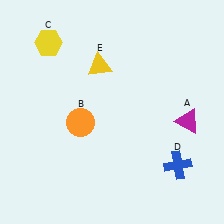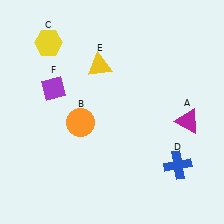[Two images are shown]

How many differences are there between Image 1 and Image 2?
There is 1 difference between the two images.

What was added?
A purple diamond (F) was added in Image 2.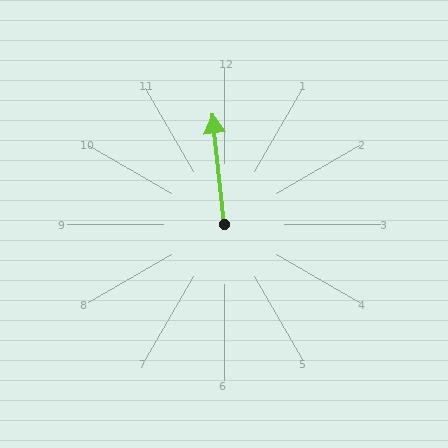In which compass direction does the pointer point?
North.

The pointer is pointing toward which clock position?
Roughly 12 o'clock.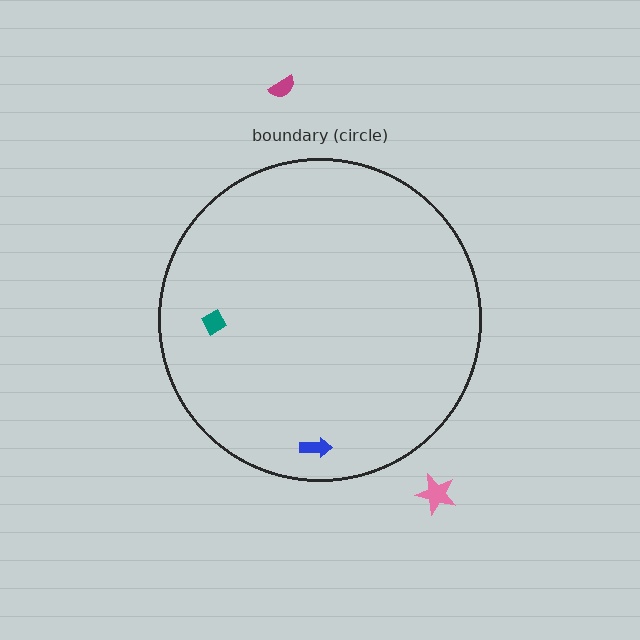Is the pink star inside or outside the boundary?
Outside.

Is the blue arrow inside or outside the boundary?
Inside.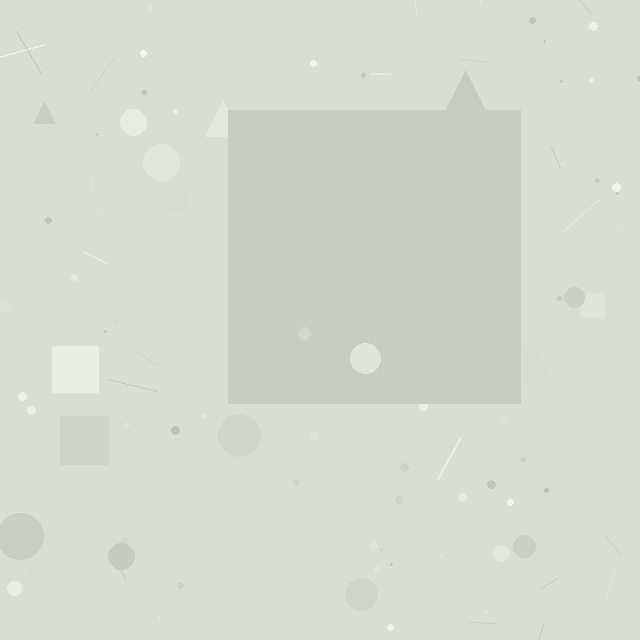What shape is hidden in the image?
A square is hidden in the image.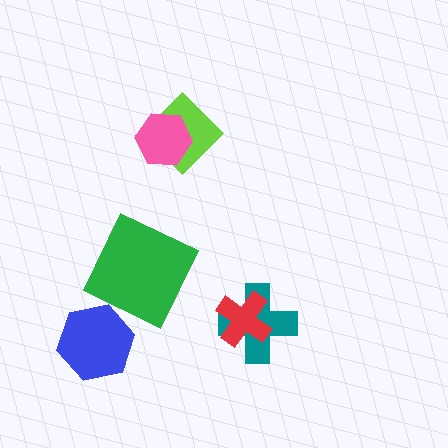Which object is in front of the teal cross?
The red cross is in front of the teal cross.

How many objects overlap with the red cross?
1 object overlaps with the red cross.